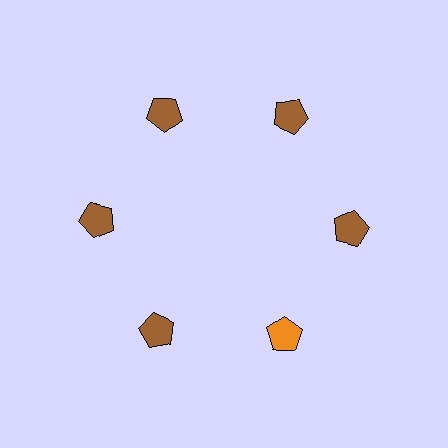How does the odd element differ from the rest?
It has a different color: orange instead of brown.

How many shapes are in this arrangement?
There are 6 shapes arranged in a ring pattern.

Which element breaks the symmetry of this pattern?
The orange pentagon at roughly the 5 o'clock position breaks the symmetry. All other shapes are brown pentagons.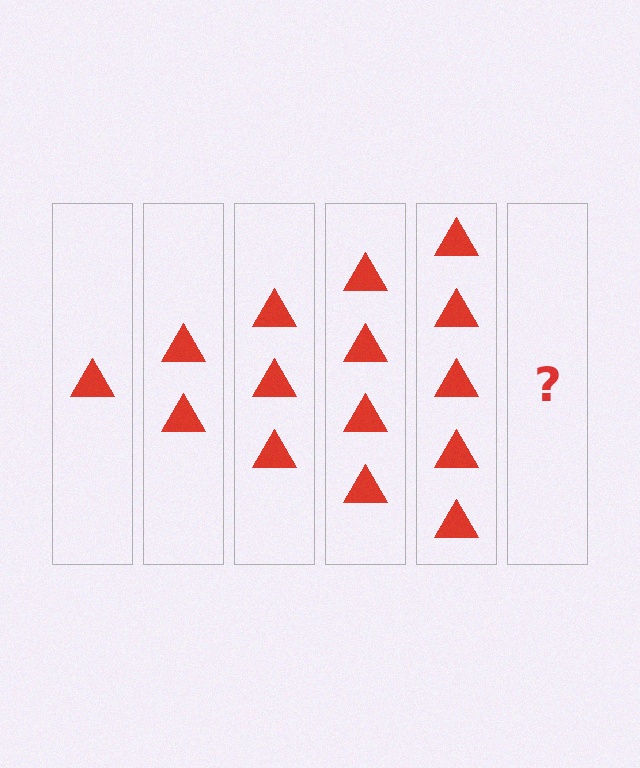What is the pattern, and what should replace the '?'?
The pattern is that each step adds one more triangle. The '?' should be 6 triangles.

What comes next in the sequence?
The next element should be 6 triangles.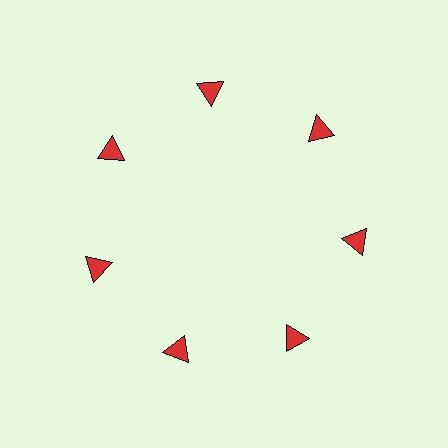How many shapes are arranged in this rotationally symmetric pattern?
There are 7 shapes, arranged in 7 groups of 1.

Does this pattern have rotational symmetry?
Yes, this pattern has 7-fold rotational symmetry. It looks the same after rotating 51 degrees around the center.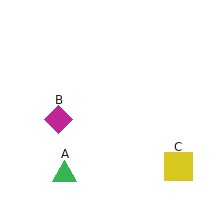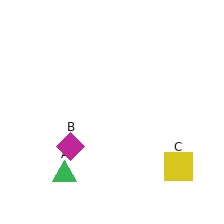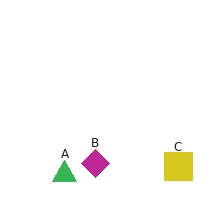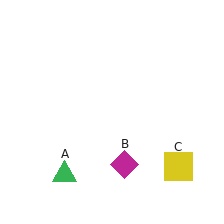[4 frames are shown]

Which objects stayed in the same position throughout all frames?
Green triangle (object A) and yellow square (object C) remained stationary.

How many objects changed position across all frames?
1 object changed position: magenta diamond (object B).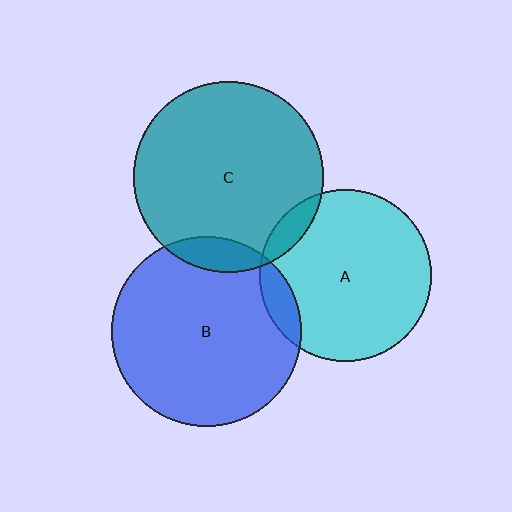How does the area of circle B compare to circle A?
Approximately 1.2 times.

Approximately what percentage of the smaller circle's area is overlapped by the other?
Approximately 10%.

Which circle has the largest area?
Circle C (teal).